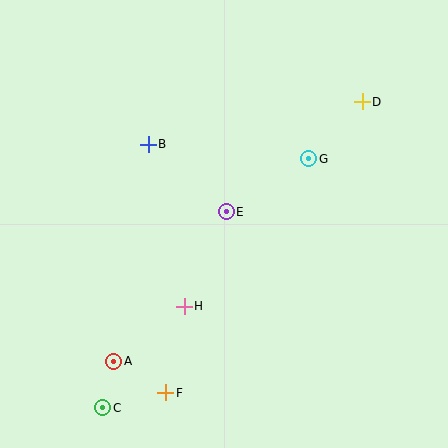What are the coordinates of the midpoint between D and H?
The midpoint between D and H is at (273, 204).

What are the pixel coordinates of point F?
Point F is at (166, 393).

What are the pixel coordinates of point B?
Point B is at (148, 144).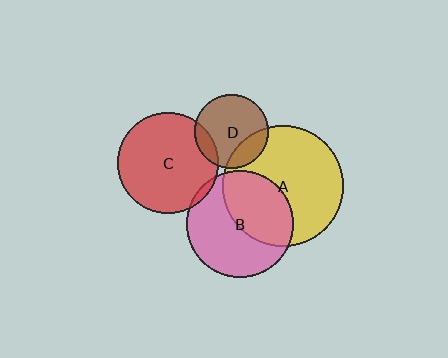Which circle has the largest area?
Circle A (yellow).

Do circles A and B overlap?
Yes.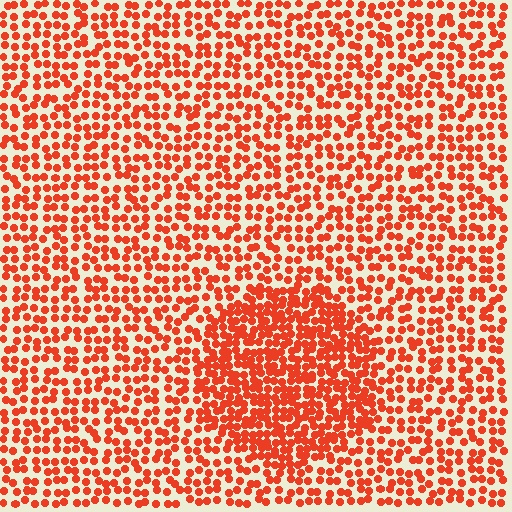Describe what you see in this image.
The image contains small red elements arranged at two different densities. A circle-shaped region is visible where the elements are more densely packed than the surrounding area.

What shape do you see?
I see a circle.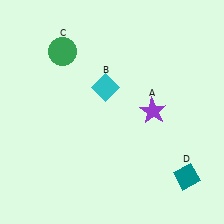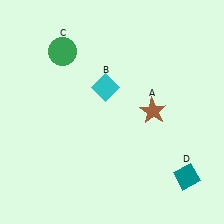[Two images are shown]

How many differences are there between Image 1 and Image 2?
There is 1 difference between the two images.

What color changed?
The star (A) changed from purple in Image 1 to brown in Image 2.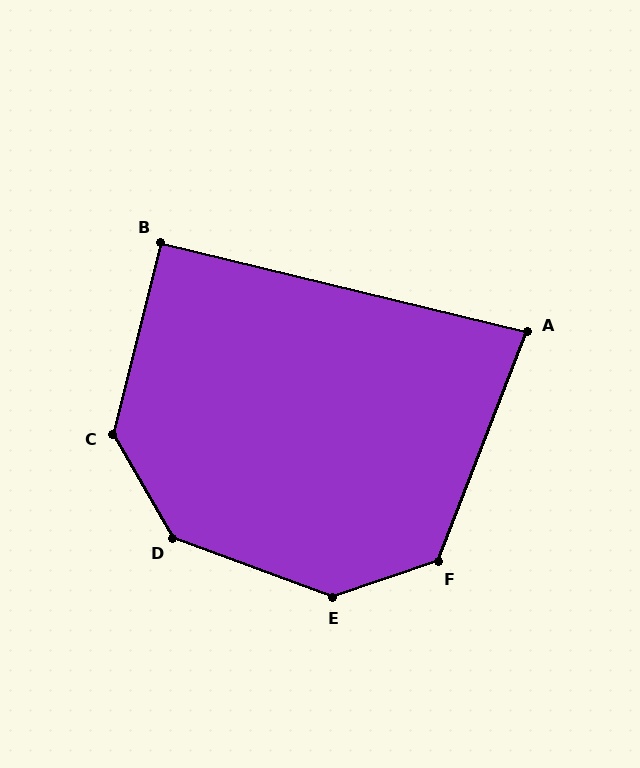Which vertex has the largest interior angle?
E, at approximately 141 degrees.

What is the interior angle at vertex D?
Approximately 140 degrees (obtuse).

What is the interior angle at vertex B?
Approximately 90 degrees (approximately right).